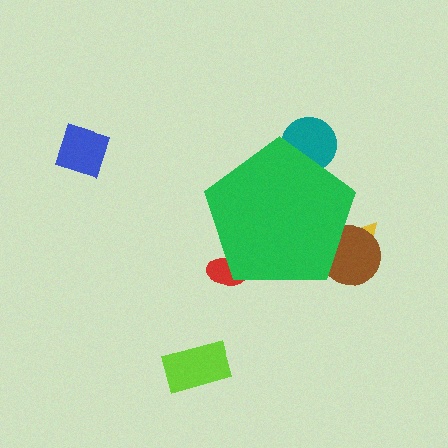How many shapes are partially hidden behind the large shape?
4 shapes are partially hidden.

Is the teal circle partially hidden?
Yes, the teal circle is partially hidden behind the green pentagon.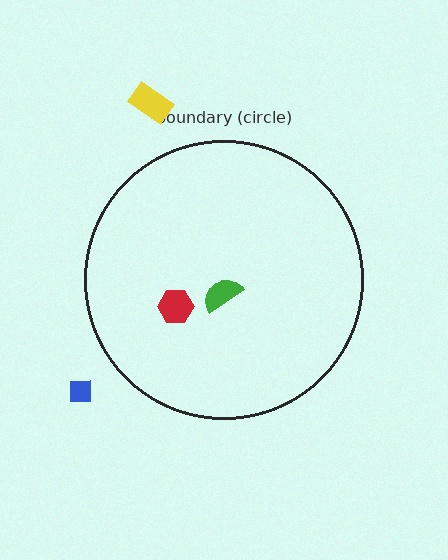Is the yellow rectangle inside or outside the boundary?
Outside.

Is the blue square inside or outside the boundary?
Outside.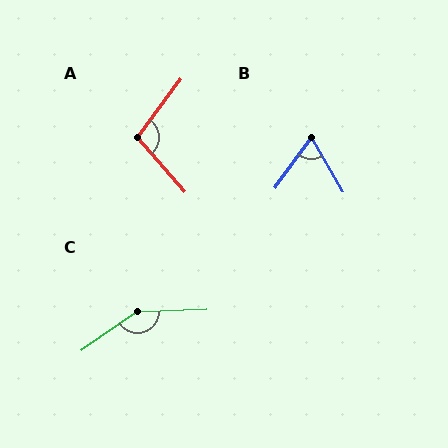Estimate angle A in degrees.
Approximately 102 degrees.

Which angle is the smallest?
B, at approximately 66 degrees.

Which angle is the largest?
C, at approximately 148 degrees.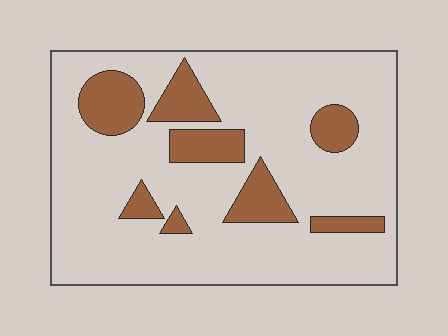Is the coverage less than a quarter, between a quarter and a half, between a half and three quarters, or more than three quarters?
Less than a quarter.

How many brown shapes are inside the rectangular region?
8.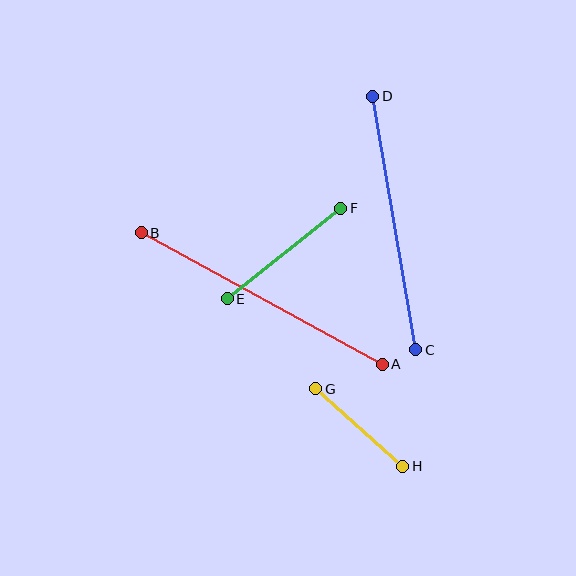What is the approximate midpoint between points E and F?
The midpoint is at approximately (284, 253) pixels.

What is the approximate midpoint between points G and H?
The midpoint is at approximately (359, 428) pixels.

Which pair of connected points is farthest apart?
Points A and B are farthest apart.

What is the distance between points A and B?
The distance is approximately 275 pixels.